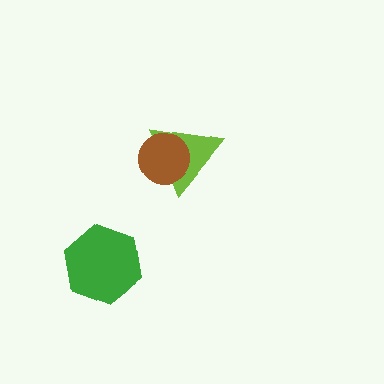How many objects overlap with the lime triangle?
1 object overlaps with the lime triangle.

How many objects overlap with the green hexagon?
0 objects overlap with the green hexagon.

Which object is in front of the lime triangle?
The brown circle is in front of the lime triangle.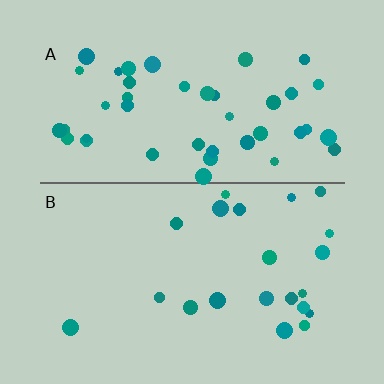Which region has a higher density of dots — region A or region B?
A (the top).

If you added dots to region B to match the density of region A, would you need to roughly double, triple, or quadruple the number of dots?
Approximately double.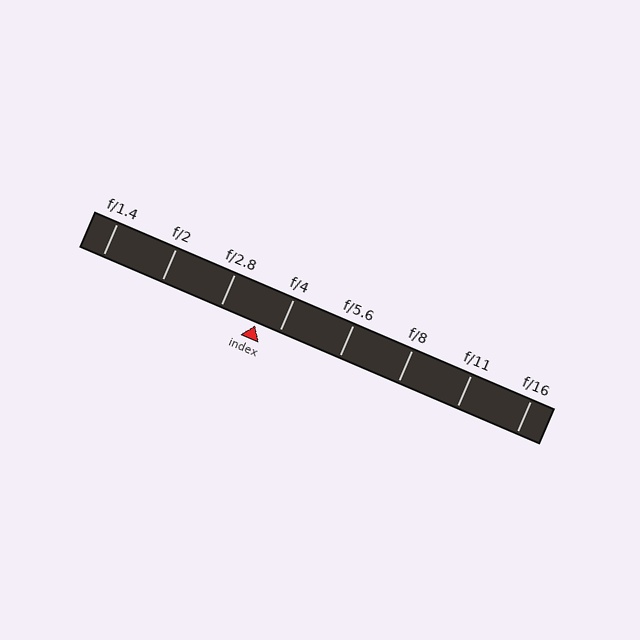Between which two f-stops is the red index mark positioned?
The index mark is between f/2.8 and f/4.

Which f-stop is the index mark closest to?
The index mark is closest to f/4.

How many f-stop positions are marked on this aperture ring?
There are 8 f-stop positions marked.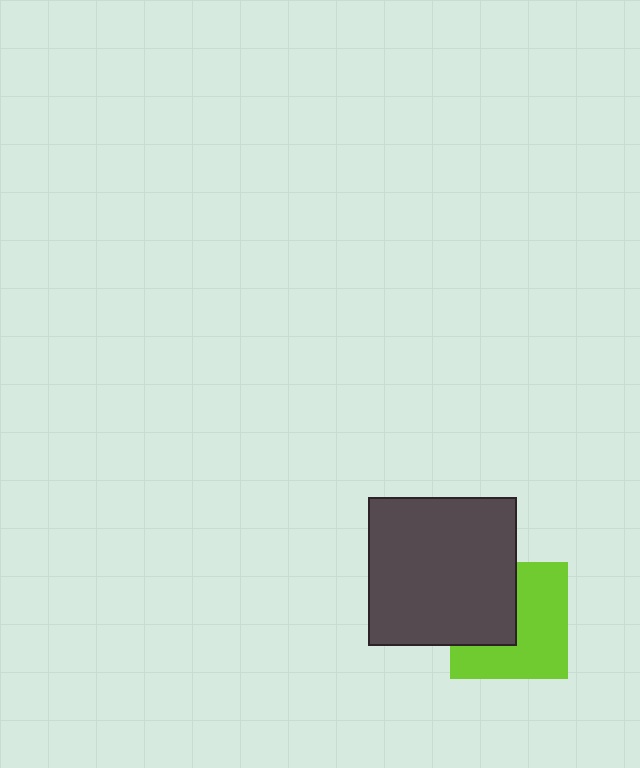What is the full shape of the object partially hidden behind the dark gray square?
The partially hidden object is a lime square.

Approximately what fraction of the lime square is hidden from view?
Roughly 41% of the lime square is hidden behind the dark gray square.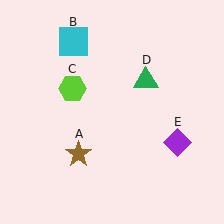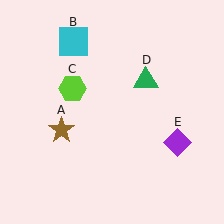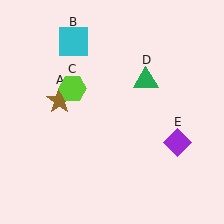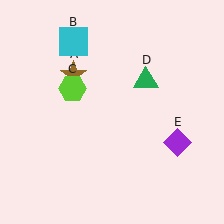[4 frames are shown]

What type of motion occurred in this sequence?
The brown star (object A) rotated clockwise around the center of the scene.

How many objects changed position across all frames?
1 object changed position: brown star (object A).